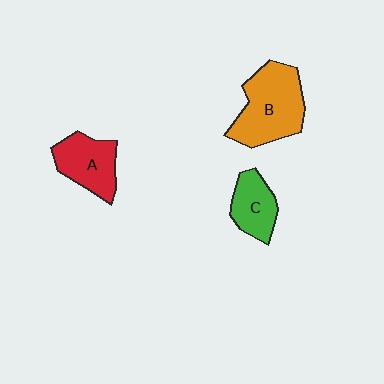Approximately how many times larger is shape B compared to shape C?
Approximately 1.8 times.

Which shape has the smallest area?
Shape C (green).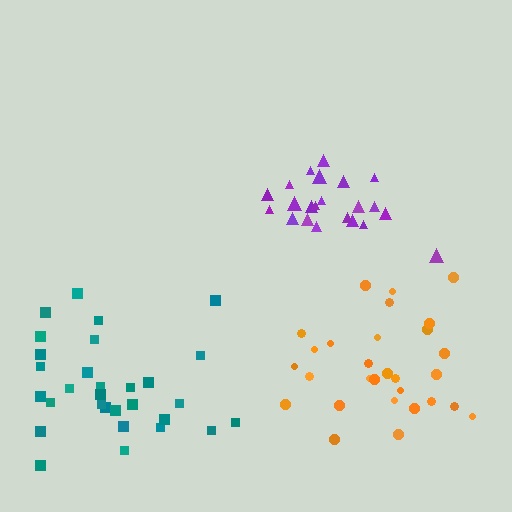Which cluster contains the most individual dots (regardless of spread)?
Teal (30).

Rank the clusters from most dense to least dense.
purple, orange, teal.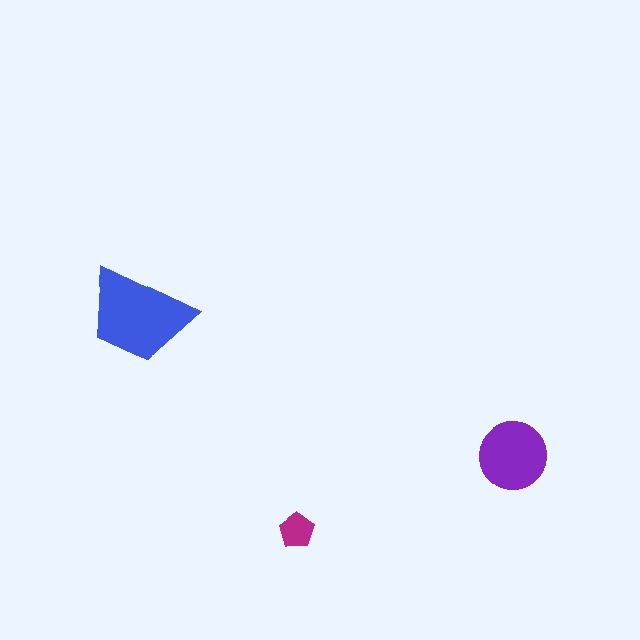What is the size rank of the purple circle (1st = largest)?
2nd.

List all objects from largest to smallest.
The blue trapezoid, the purple circle, the magenta pentagon.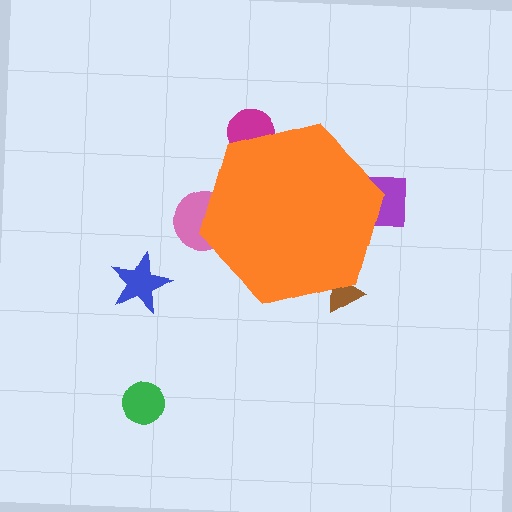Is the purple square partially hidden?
Yes, the purple square is partially hidden behind the orange hexagon.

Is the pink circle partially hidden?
Yes, the pink circle is partially hidden behind the orange hexagon.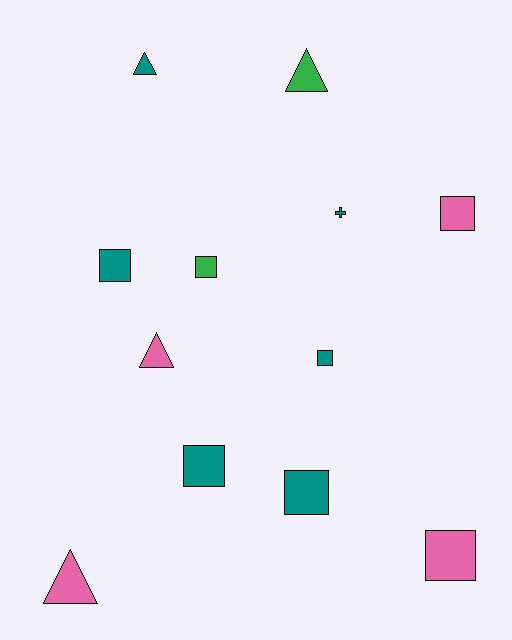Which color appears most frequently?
Teal, with 6 objects.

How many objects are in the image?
There are 12 objects.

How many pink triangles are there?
There are 2 pink triangles.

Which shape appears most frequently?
Square, with 7 objects.